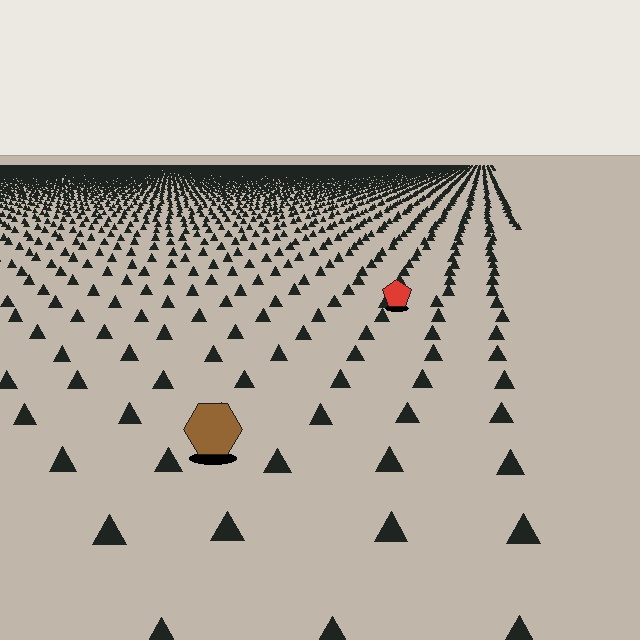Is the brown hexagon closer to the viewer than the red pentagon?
Yes. The brown hexagon is closer — you can tell from the texture gradient: the ground texture is coarser near it.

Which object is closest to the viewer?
The brown hexagon is closest. The texture marks near it are larger and more spread out.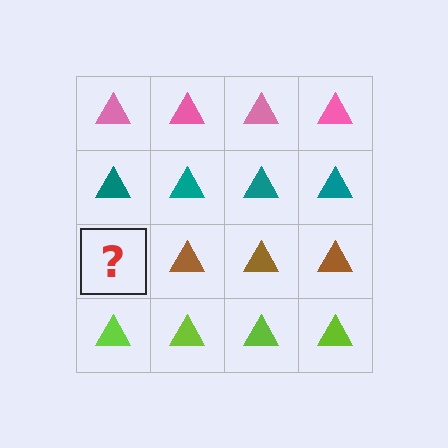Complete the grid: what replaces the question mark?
The question mark should be replaced with a brown triangle.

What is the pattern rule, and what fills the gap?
The rule is that each row has a consistent color. The gap should be filled with a brown triangle.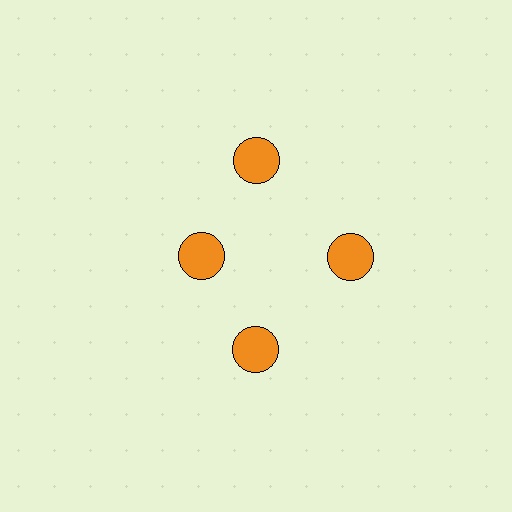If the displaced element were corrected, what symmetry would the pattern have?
It would have 4-fold rotational symmetry — the pattern would map onto itself every 90 degrees.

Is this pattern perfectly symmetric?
No. The 4 orange circles are arranged in a ring, but one element near the 9 o'clock position is pulled inward toward the center, breaking the 4-fold rotational symmetry.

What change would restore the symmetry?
The symmetry would be restored by moving it outward, back onto the ring so that all 4 circles sit at equal angles and equal distance from the center.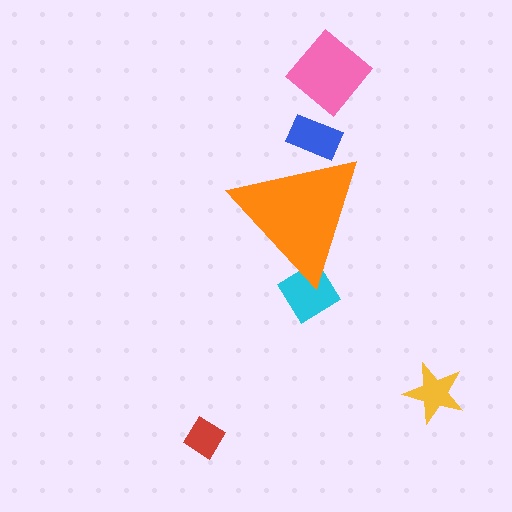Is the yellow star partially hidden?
No, the yellow star is fully visible.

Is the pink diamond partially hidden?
No, the pink diamond is fully visible.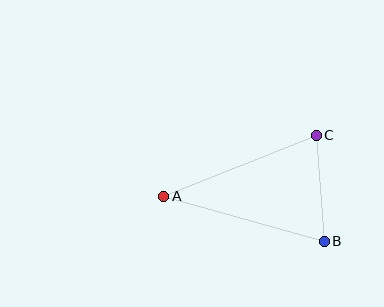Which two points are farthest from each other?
Points A and B are farthest from each other.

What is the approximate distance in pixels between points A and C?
The distance between A and C is approximately 164 pixels.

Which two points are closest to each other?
Points B and C are closest to each other.